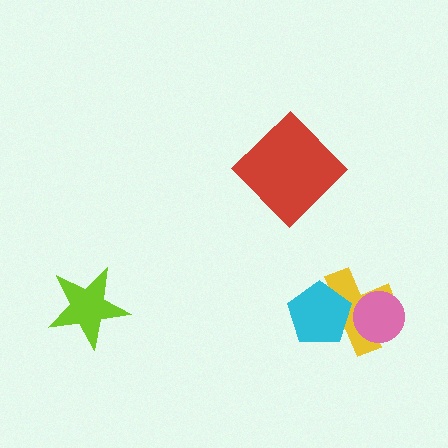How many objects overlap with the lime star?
0 objects overlap with the lime star.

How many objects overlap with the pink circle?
1 object overlaps with the pink circle.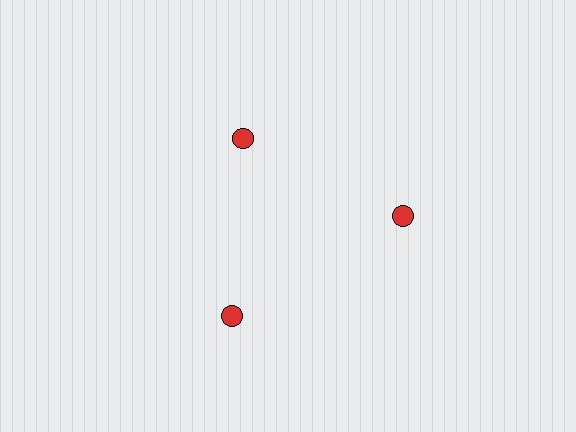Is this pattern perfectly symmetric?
No. The 3 red circles are arranged in a ring, but one element near the 11 o'clock position is pulled inward toward the center, breaking the 3-fold rotational symmetry.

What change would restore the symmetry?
The symmetry would be restored by moving it outward, back onto the ring so that all 3 circles sit at equal angles and equal distance from the center.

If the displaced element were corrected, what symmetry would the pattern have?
It would have 3-fold rotational symmetry — the pattern would map onto itself every 120 degrees.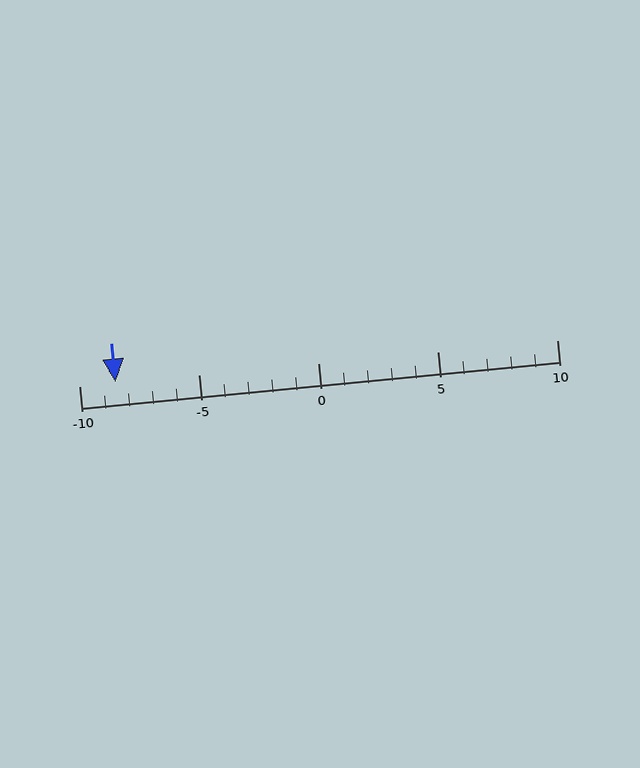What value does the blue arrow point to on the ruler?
The blue arrow points to approximately -8.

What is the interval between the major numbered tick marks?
The major tick marks are spaced 5 units apart.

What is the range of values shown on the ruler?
The ruler shows values from -10 to 10.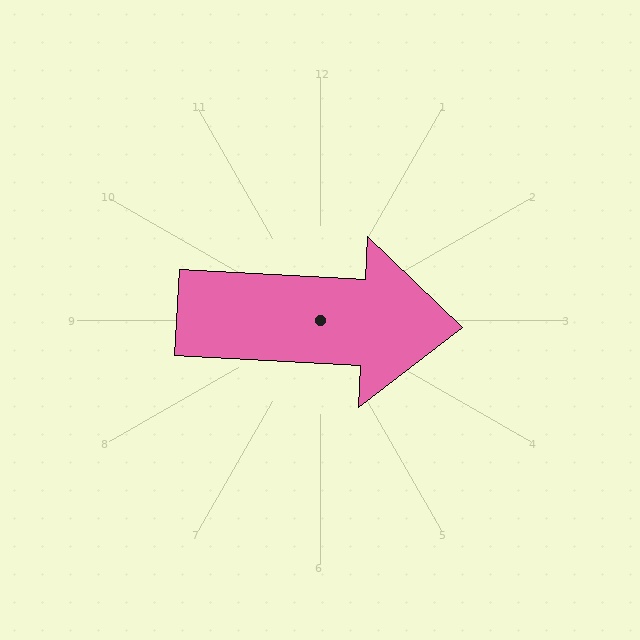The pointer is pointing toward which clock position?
Roughly 3 o'clock.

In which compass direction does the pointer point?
East.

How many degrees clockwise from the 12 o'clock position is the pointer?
Approximately 93 degrees.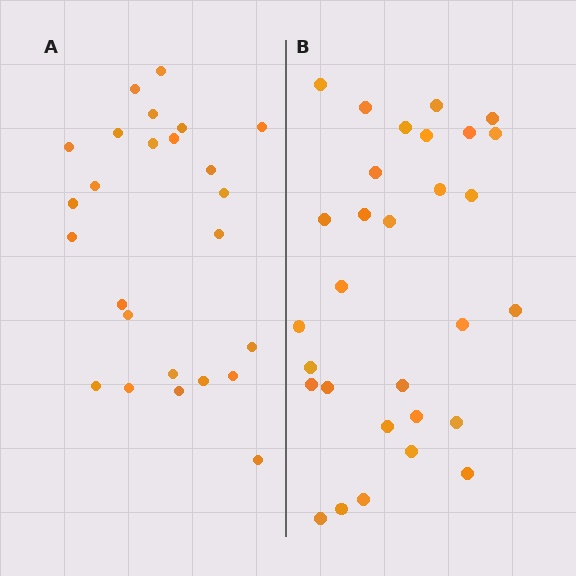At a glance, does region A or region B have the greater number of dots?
Region B (the right region) has more dots.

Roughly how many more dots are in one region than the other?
Region B has about 5 more dots than region A.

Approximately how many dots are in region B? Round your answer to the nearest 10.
About 30 dots.